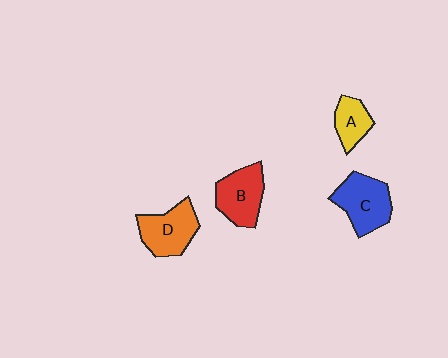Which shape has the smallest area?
Shape A (yellow).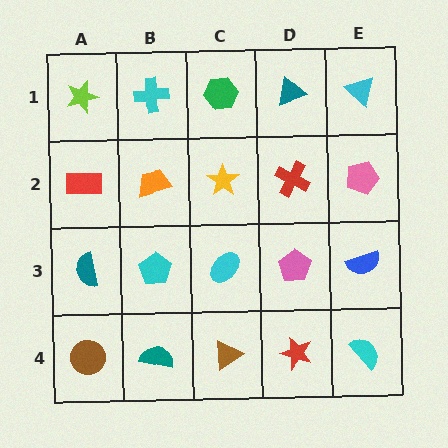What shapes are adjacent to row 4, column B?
A cyan pentagon (row 3, column B), a brown circle (row 4, column A), a brown triangle (row 4, column C).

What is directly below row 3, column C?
A brown triangle.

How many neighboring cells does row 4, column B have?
3.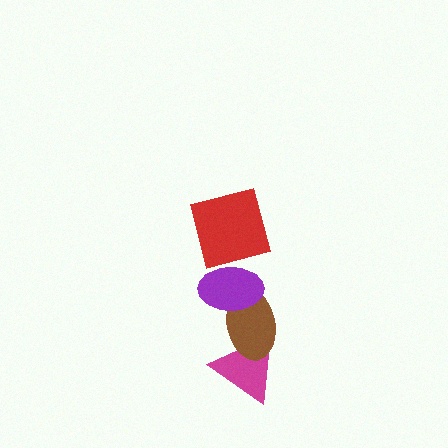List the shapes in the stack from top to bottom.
From top to bottom: the red square, the purple ellipse, the brown ellipse, the magenta triangle.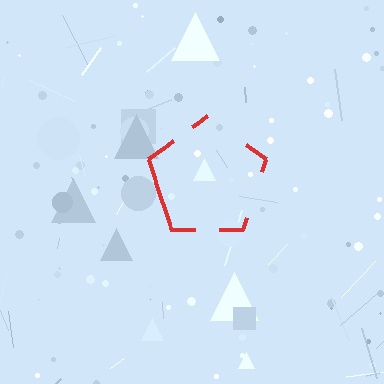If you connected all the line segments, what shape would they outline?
They would outline a pentagon.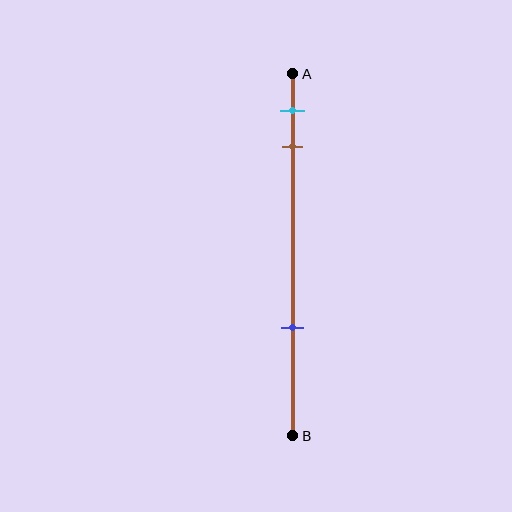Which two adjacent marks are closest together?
The cyan and brown marks are the closest adjacent pair.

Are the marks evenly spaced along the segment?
No, the marks are not evenly spaced.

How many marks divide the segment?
There are 3 marks dividing the segment.